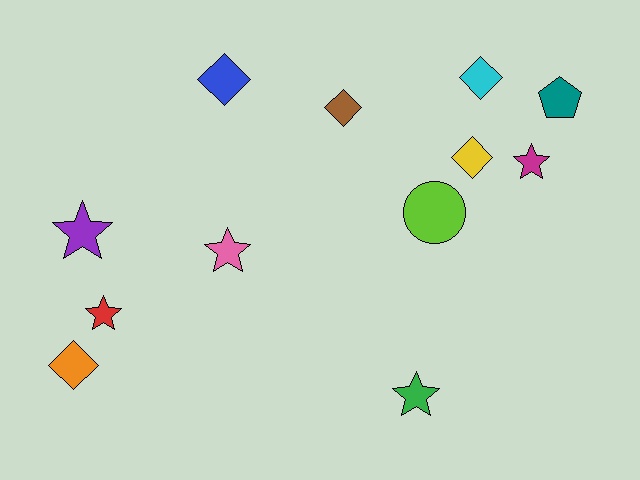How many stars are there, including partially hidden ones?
There are 5 stars.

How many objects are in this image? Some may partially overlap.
There are 12 objects.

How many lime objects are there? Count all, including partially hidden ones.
There is 1 lime object.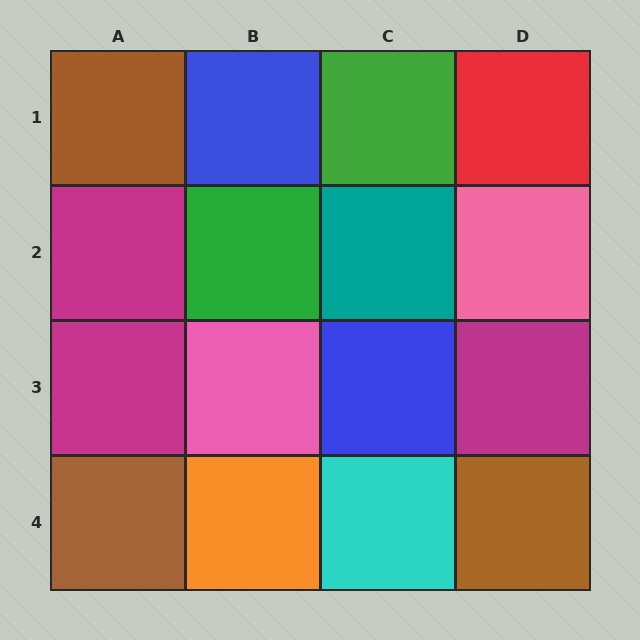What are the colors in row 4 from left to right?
Brown, orange, cyan, brown.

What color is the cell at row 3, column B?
Pink.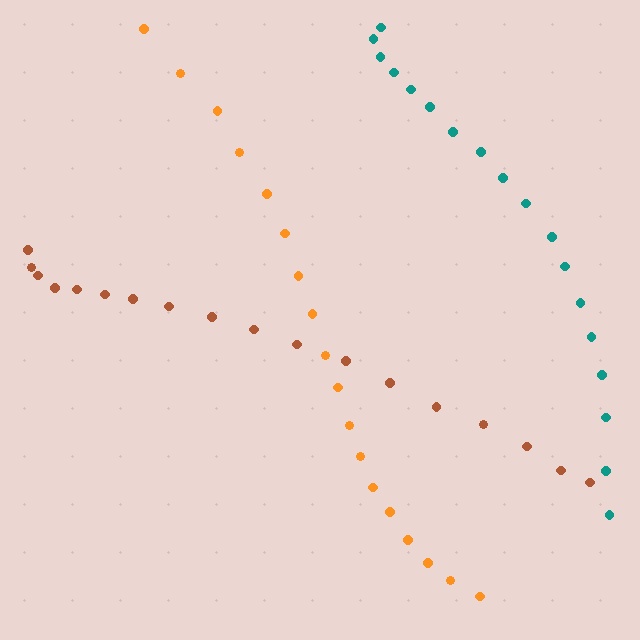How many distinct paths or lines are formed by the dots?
There are 3 distinct paths.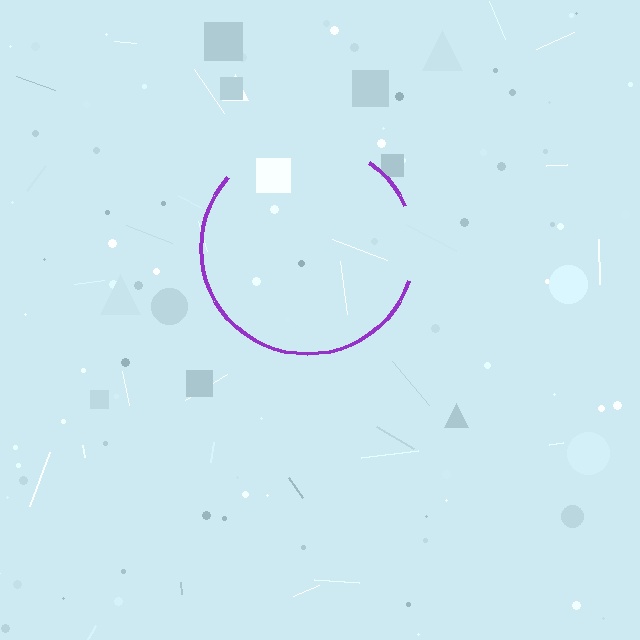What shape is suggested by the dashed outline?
The dashed outline suggests a circle.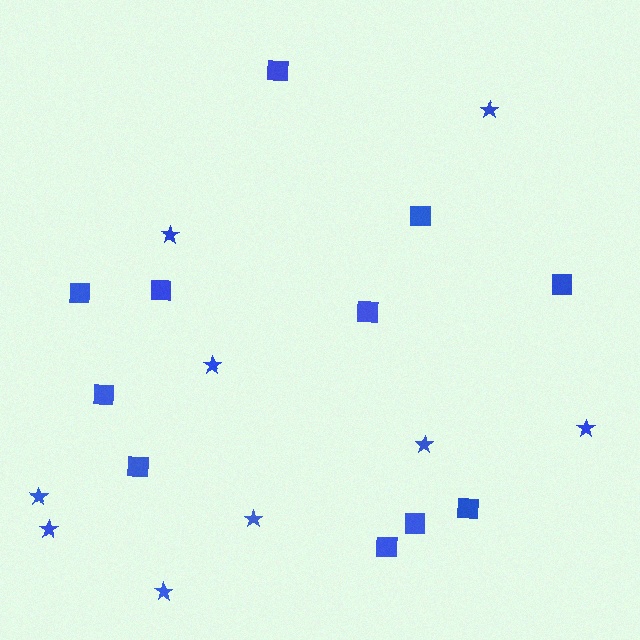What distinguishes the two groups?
There are 2 groups: one group of stars (9) and one group of squares (11).